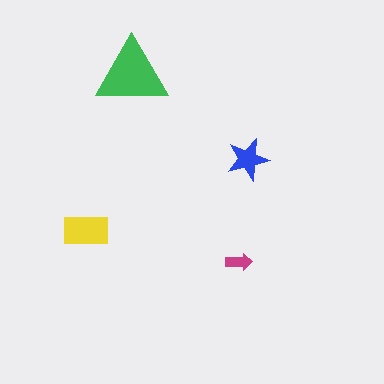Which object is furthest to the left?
The yellow rectangle is leftmost.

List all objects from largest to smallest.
The green triangle, the yellow rectangle, the blue star, the magenta arrow.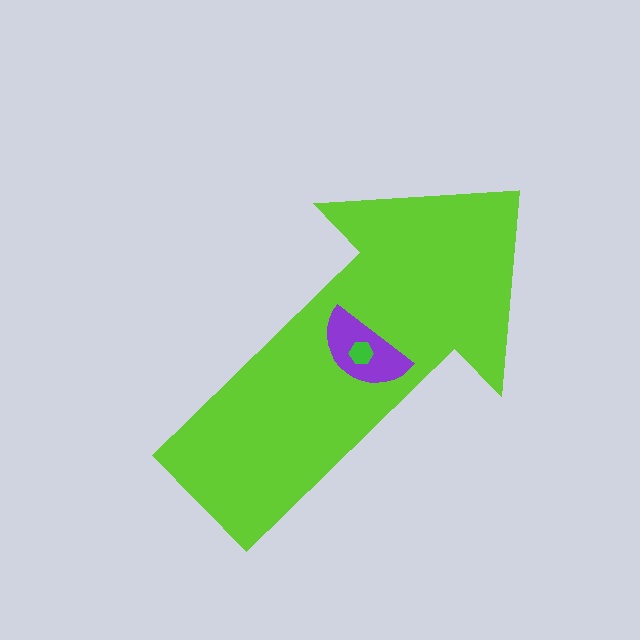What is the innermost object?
The green hexagon.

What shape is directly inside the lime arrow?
The purple semicircle.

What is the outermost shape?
The lime arrow.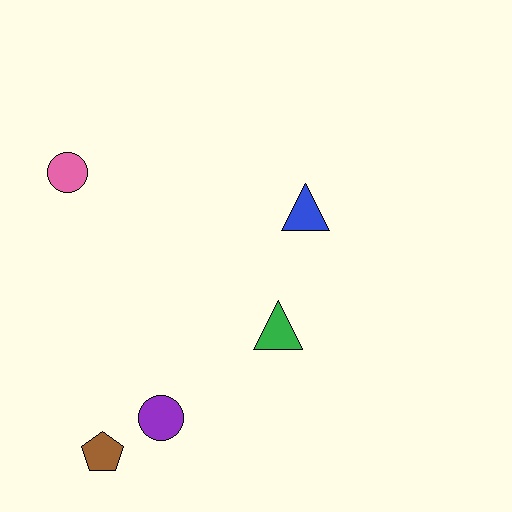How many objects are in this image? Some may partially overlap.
There are 5 objects.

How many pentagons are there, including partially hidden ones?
There is 1 pentagon.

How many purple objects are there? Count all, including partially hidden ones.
There is 1 purple object.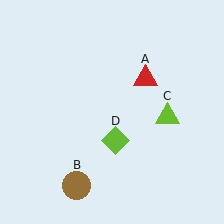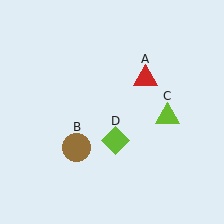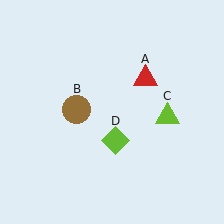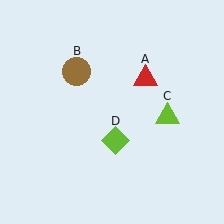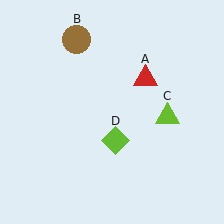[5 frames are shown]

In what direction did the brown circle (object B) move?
The brown circle (object B) moved up.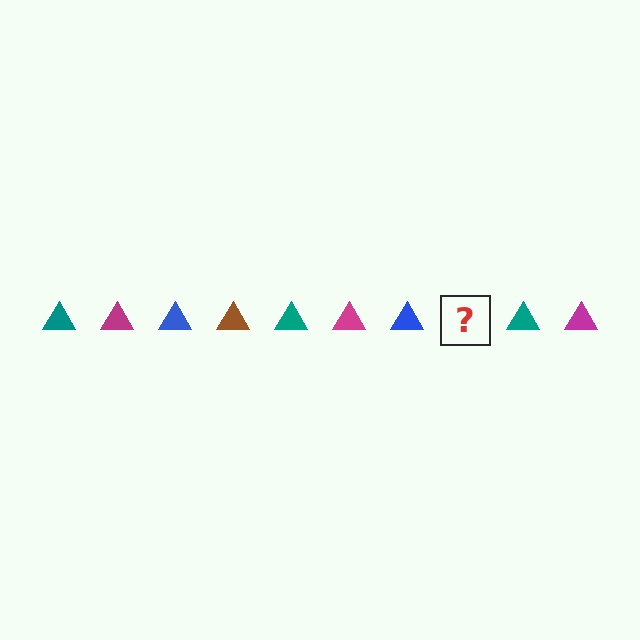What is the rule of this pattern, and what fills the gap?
The rule is that the pattern cycles through teal, magenta, blue, brown triangles. The gap should be filled with a brown triangle.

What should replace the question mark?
The question mark should be replaced with a brown triangle.